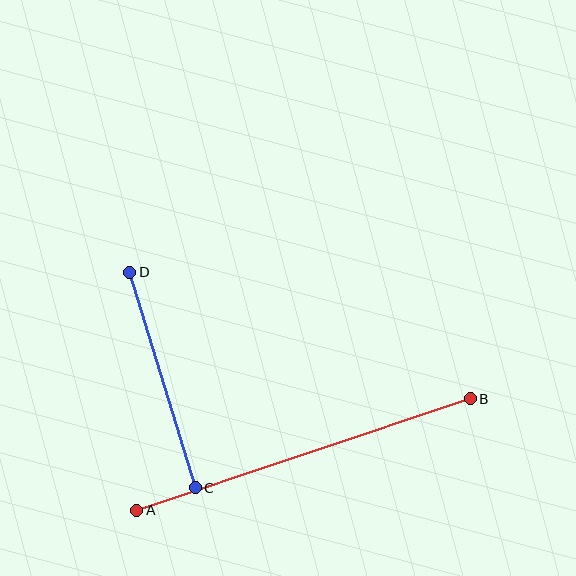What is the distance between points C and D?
The distance is approximately 225 pixels.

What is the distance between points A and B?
The distance is approximately 352 pixels.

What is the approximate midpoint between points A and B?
The midpoint is at approximately (303, 454) pixels.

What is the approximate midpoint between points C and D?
The midpoint is at approximately (162, 380) pixels.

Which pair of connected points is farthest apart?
Points A and B are farthest apart.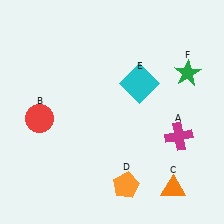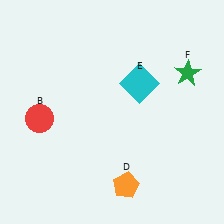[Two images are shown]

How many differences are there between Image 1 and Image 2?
There are 2 differences between the two images.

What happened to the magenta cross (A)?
The magenta cross (A) was removed in Image 2. It was in the bottom-right area of Image 1.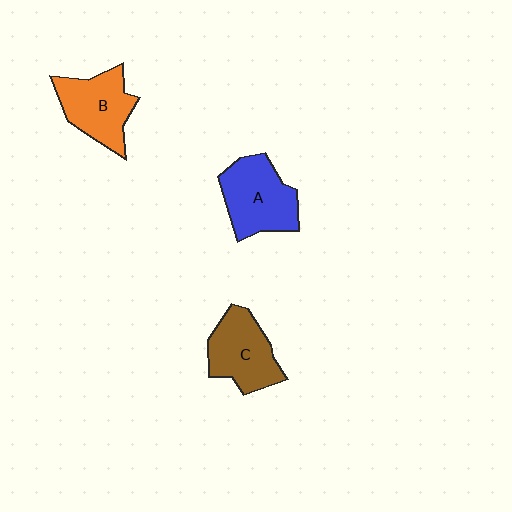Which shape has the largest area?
Shape A (blue).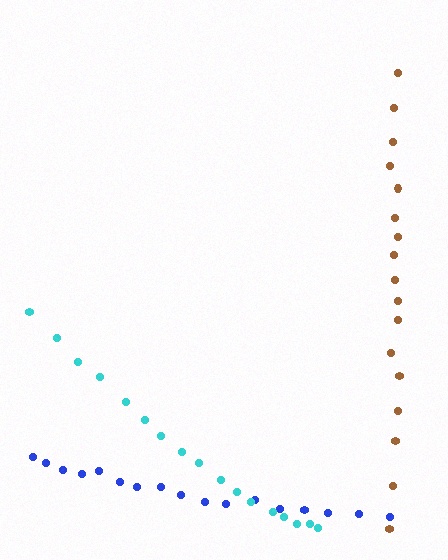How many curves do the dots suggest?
There are 3 distinct paths.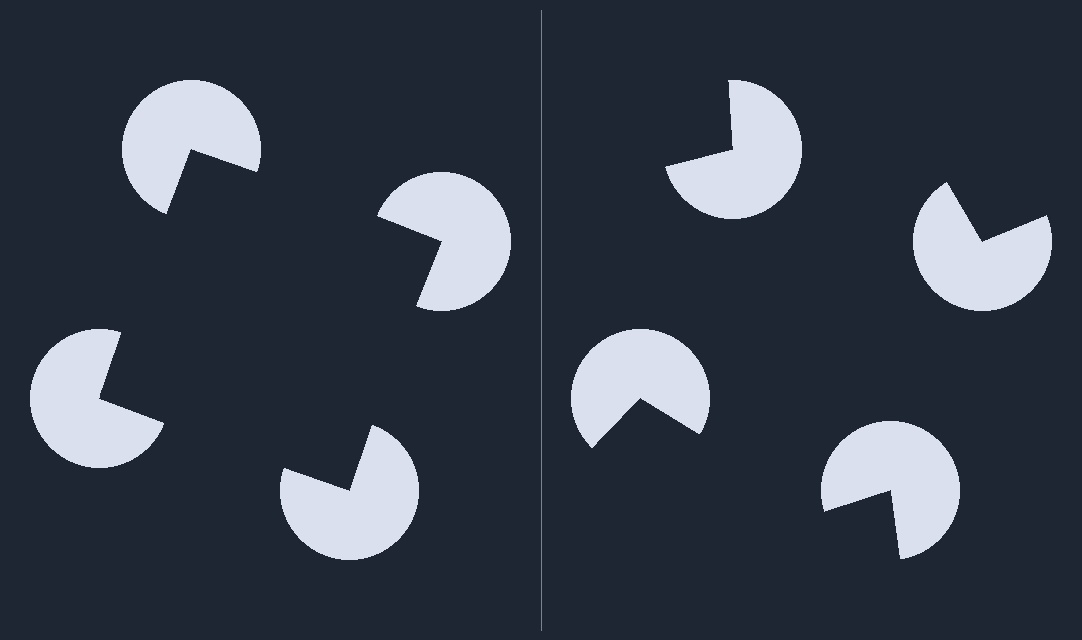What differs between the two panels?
The pac-man discs are positioned identically on both sides; only the wedge orientations differ. On the left they align to a square; on the right they are misaligned.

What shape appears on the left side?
An illusory square.